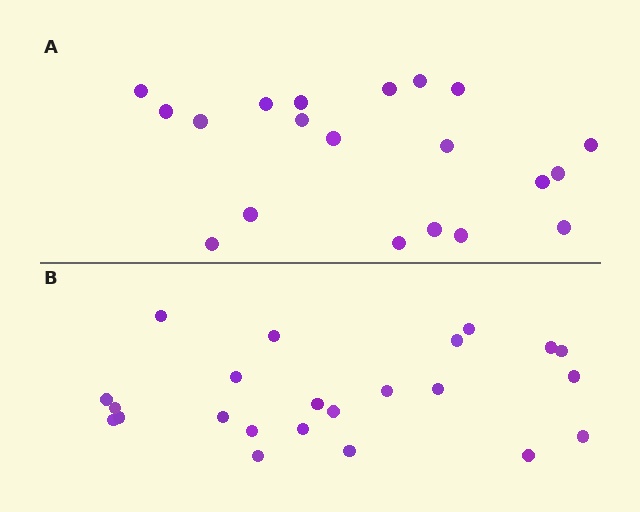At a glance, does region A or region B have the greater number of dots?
Region B (the bottom region) has more dots.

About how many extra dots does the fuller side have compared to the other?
Region B has just a few more — roughly 2 or 3 more dots than region A.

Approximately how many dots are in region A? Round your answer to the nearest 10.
About 20 dots.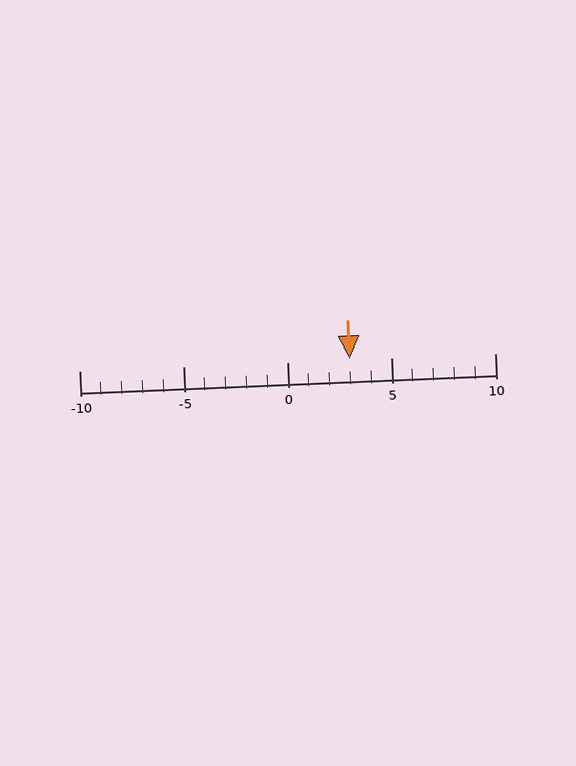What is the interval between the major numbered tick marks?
The major tick marks are spaced 5 units apart.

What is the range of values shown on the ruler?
The ruler shows values from -10 to 10.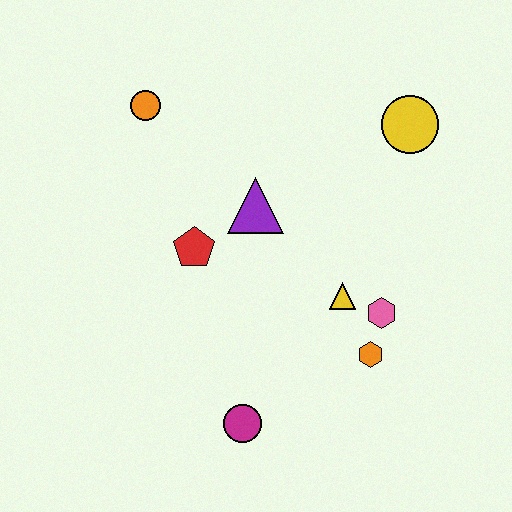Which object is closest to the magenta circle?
The orange hexagon is closest to the magenta circle.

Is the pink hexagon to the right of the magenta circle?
Yes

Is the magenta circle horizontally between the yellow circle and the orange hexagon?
No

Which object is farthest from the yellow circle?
The magenta circle is farthest from the yellow circle.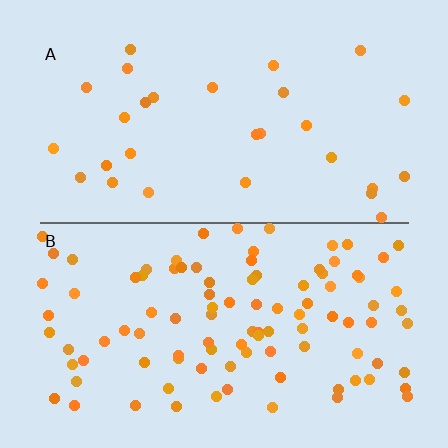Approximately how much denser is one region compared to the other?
Approximately 3.4× — region B over region A.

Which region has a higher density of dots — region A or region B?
B (the bottom).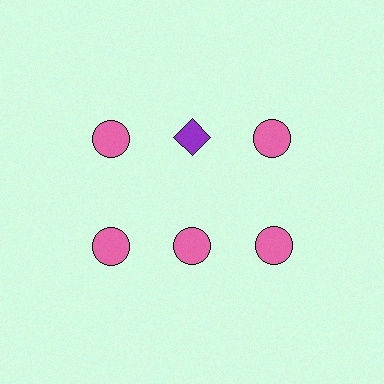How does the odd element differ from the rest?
It differs in both color (purple instead of pink) and shape (diamond instead of circle).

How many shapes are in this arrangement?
There are 6 shapes arranged in a grid pattern.